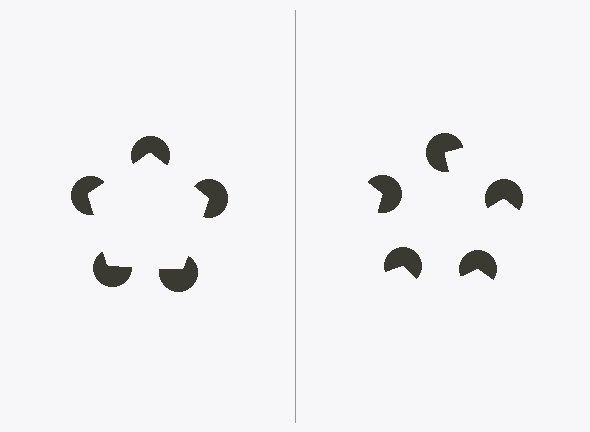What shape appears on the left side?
An illusory pentagon.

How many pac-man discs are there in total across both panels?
10 — 5 on each side.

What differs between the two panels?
The pac-man discs are positioned identically on both sides; only the wedge orientations differ. On the left they align to a pentagon; on the right they are misaligned.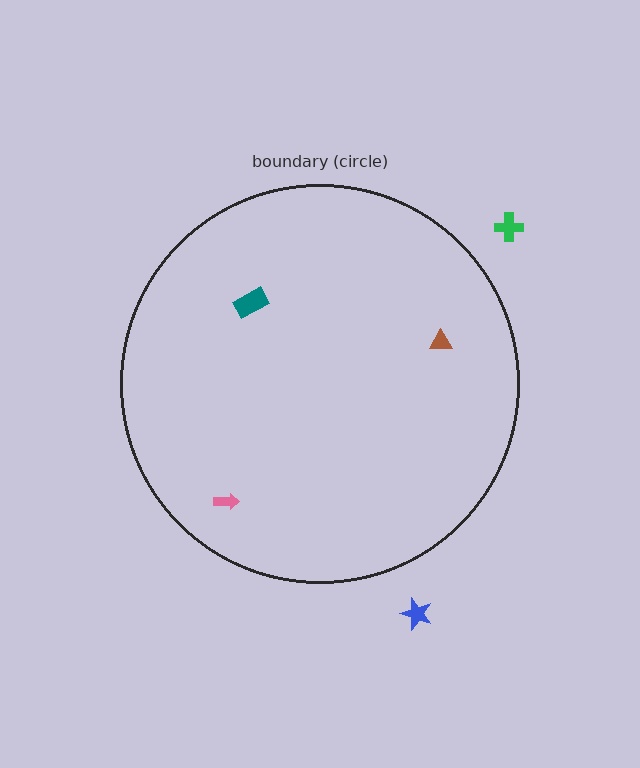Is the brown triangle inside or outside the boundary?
Inside.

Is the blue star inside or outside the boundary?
Outside.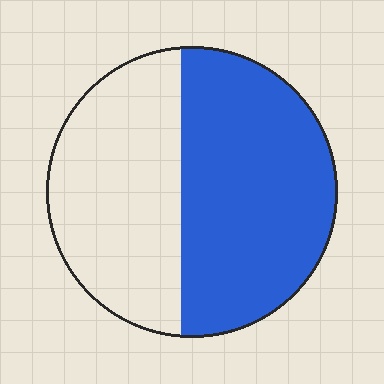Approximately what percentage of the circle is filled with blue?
Approximately 55%.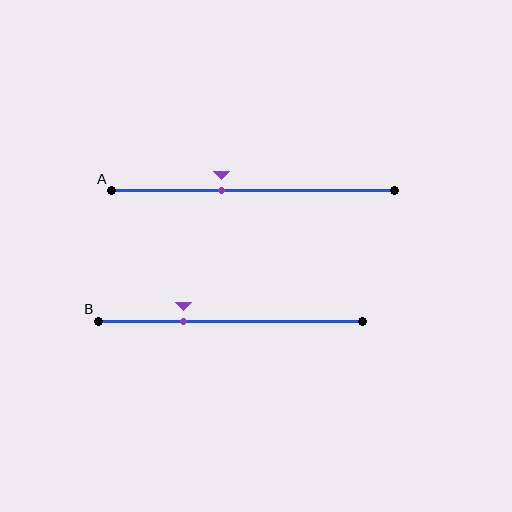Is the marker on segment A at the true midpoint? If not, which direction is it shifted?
No, the marker on segment A is shifted to the left by about 11% of the segment length.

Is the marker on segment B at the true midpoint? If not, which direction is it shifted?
No, the marker on segment B is shifted to the left by about 18% of the segment length.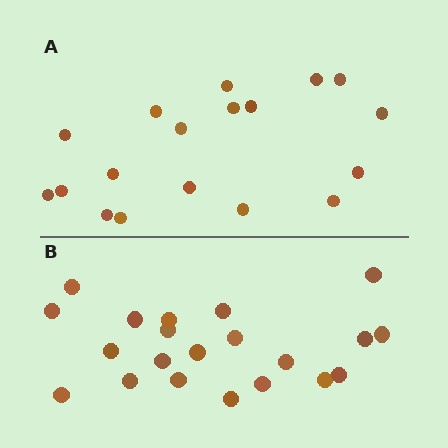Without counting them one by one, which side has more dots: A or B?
Region B (the bottom region) has more dots.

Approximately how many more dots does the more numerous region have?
Region B has just a few more — roughly 2 or 3 more dots than region A.